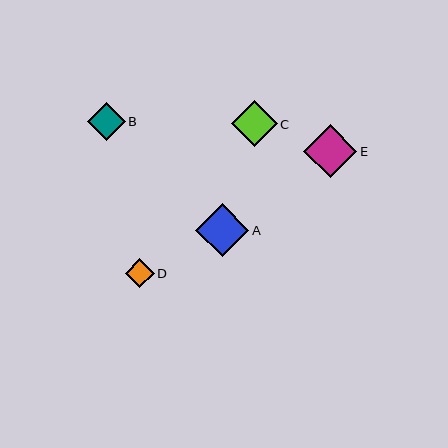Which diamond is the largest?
Diamond A is the largest with a size of approximately 54 pixels.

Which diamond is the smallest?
Diamond D is the smallest with a size of approximately 28 pixels.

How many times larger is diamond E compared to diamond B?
Diamond E is approximately 1.4 times the size of diamond B.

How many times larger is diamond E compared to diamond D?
Diamond E is approximately 1.9 times the size of diamond D.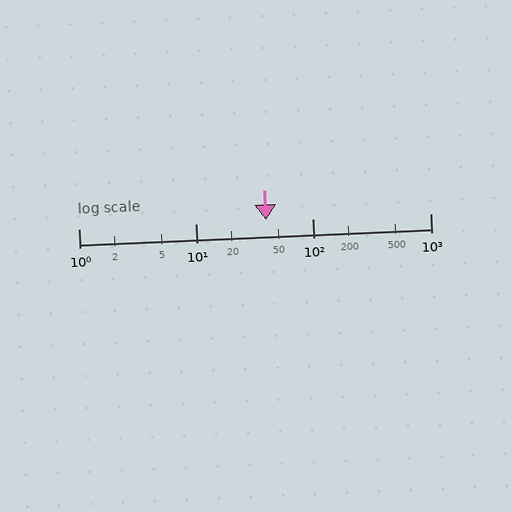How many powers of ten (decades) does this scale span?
The scale spans 3 decades, from 1 to 1000.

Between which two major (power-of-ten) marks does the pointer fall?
The pointer is between 10 and 100.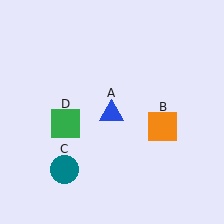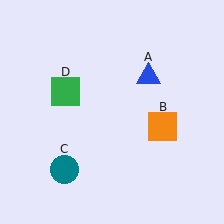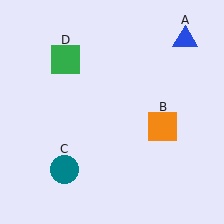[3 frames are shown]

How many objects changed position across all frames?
2 objects changed position: blue triangle (object A), green square (object D).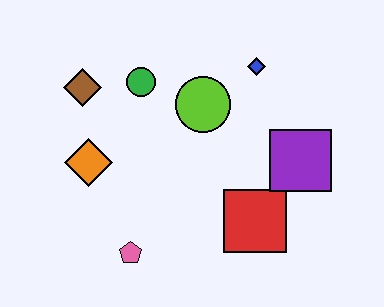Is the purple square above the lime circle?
No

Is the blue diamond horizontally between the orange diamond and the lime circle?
No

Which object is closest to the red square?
The purple square is closest to the red square.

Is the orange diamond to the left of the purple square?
Yes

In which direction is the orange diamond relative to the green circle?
The orange diamond is below the green circle.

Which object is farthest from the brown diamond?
The purple square is farthest from the brown diamond.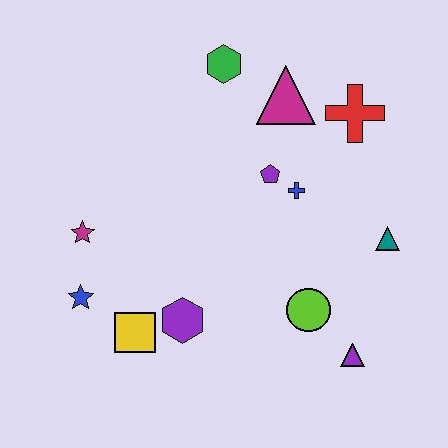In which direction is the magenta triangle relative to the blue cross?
The magenta triangle is above the blue cross.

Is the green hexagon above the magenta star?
Yes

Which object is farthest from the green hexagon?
The purple triangle is farthest from the green hexagon.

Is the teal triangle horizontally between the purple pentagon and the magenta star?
No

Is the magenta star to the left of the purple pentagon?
Yes